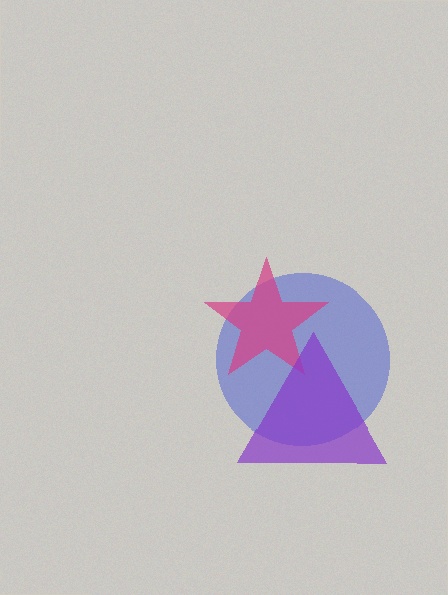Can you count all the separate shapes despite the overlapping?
Yes, there are 3 separate shapes.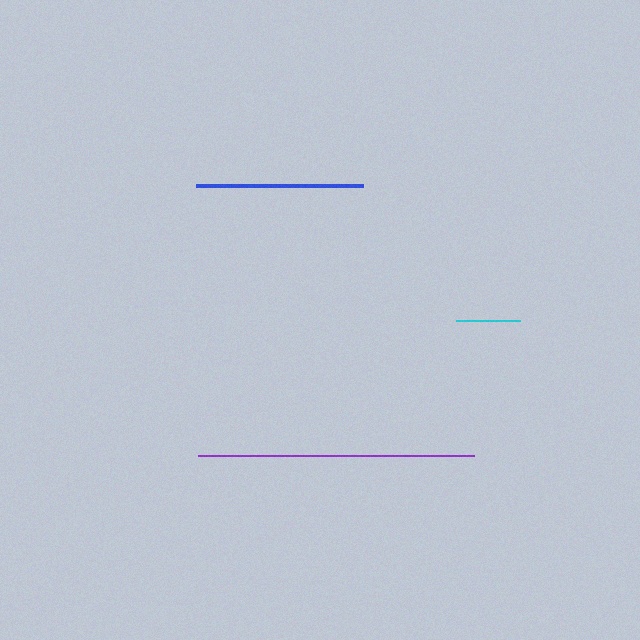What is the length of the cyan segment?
The cyan segment is approximately 64 pixels long.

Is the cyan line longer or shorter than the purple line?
The purple line is longer than the cyan line.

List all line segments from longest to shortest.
From longest to shortest: purple, blue, cyan.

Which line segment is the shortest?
The cyan line is the shortest at approximately 64 pixels.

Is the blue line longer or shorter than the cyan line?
The blue line is longer than the cyan line.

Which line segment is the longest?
The purple line is the longest at approximately 276 pixels.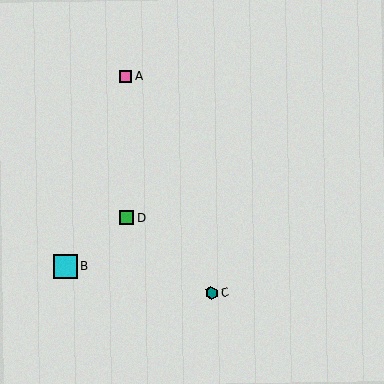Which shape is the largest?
The cyan square (labeled B) is the largest.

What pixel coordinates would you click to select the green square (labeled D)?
Click at (127, 218) to select the green square D.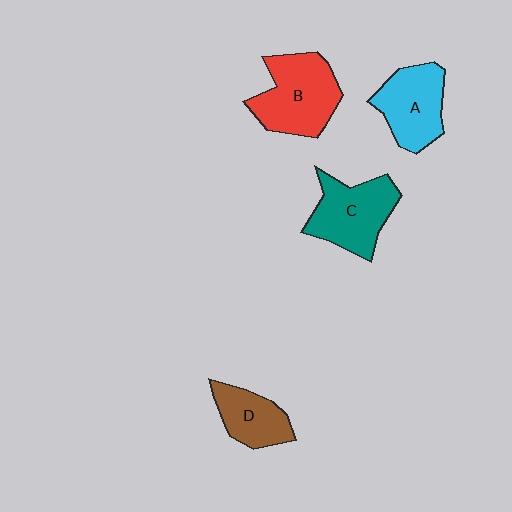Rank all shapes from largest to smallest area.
From largest to smallest: B (red), C (teal), A (cyan), D (brown).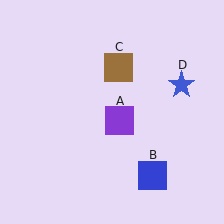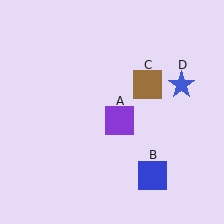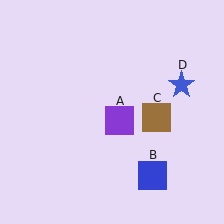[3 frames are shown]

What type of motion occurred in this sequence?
The brown square (object C) rotated clockwise around the center of the scene.